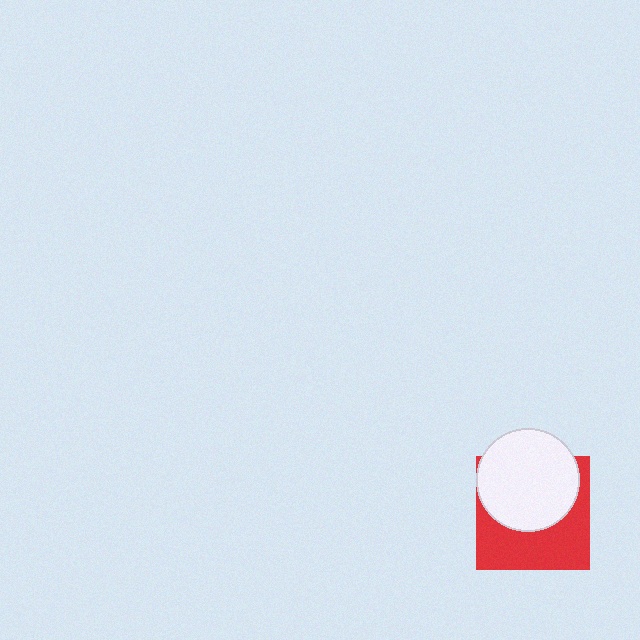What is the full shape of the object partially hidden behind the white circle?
The partially hidden object is a red square.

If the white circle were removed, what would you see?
You would see the complete red square.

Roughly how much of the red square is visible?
About half of it is visible (roughly 49%).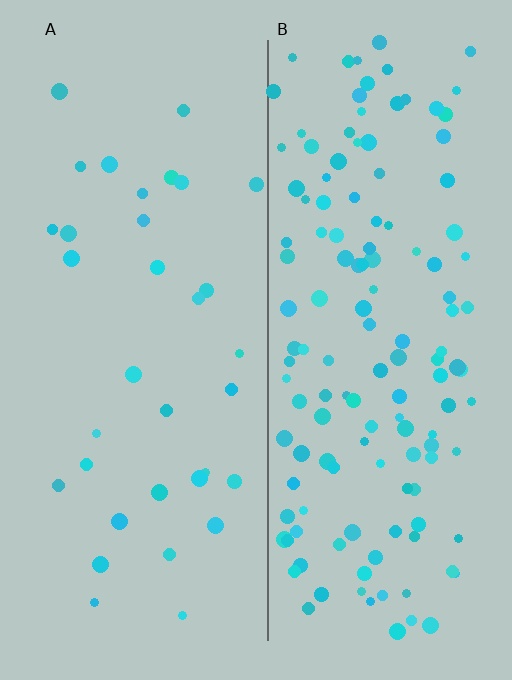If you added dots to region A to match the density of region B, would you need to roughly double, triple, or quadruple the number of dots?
Approximately quadruple.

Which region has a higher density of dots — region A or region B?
B (the right).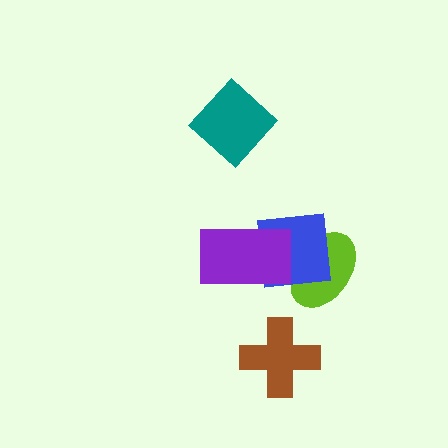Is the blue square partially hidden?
Yes, it is partially covered by another shape.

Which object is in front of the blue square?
The purple rectangle is in front of the blue square.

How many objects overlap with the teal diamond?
0 objects overlap with the teal diamond.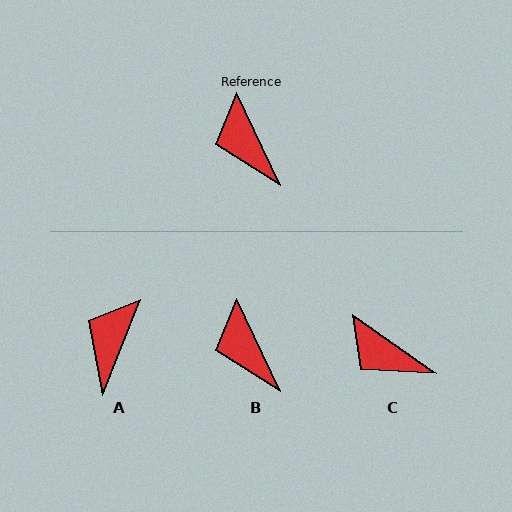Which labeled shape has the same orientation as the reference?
B.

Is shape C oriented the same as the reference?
No, it is off by about 30 degrees.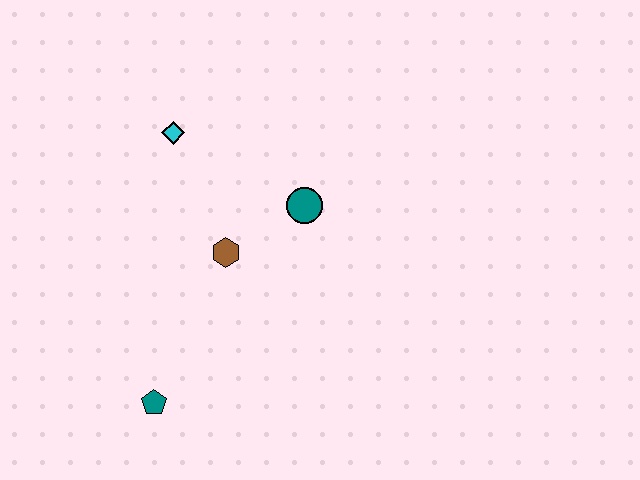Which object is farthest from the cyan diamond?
The teal pentagon is farthest from the cyan diamond.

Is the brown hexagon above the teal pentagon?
Yes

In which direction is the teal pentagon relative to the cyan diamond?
The teal pentagon is below the cyan diamond.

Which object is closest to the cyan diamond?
The brown hexagon is closest to the cyan diamond.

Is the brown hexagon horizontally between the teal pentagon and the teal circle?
Yes